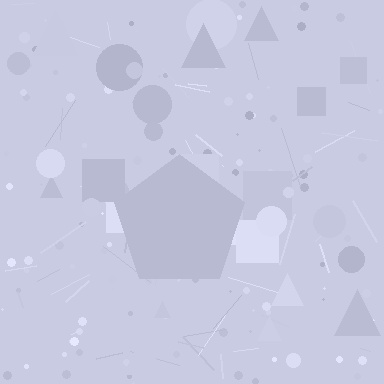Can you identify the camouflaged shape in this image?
The camouflaged shape is a pentagon.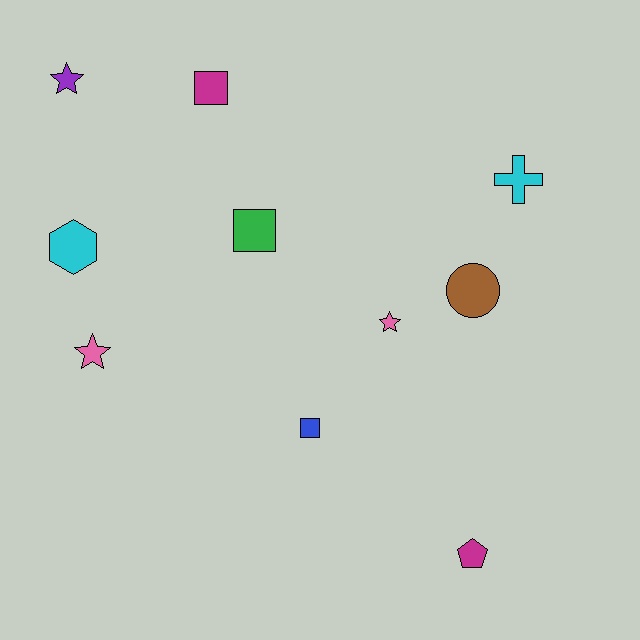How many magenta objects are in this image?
There are 2 magenta objects.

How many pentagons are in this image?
There is 1 pentagon.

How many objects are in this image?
There are 10 objects.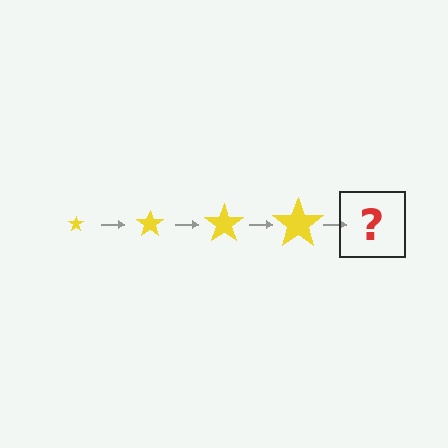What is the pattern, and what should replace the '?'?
The pattern is that the star gets progressively larger each step. The '?' should be a yellow star, larger than the previous one.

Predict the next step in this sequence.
The next step is a yellow star, larger than the previous one.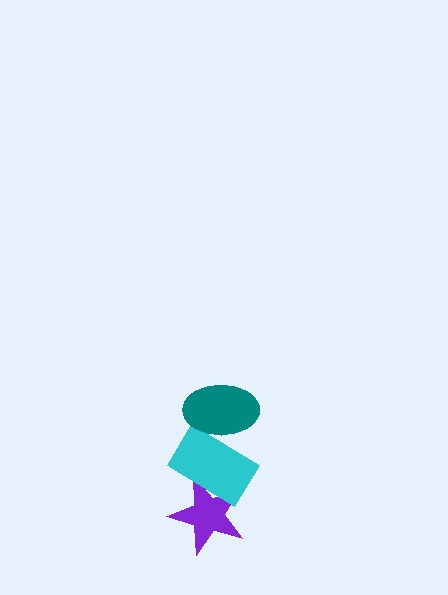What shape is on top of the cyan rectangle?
The teal ellipse is on top of the cyan rectangle.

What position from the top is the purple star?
The purple star is 3rd from the top.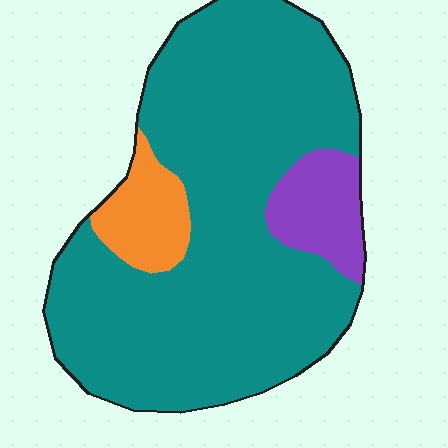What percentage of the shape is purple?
Purple covers 10% of the shape.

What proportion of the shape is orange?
Orange covers 9% of the shape.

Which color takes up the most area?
Teal, at roughly 80%.